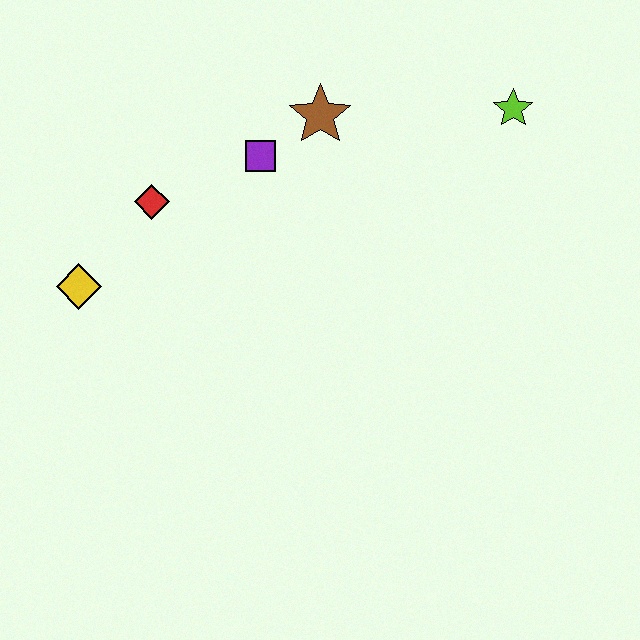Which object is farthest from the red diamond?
The lime star is farthest from the red diamond.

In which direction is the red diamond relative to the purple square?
The red diamond is to the left of the purple square.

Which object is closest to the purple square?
The brown star is closest to the purple square.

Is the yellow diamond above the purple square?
No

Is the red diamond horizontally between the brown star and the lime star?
No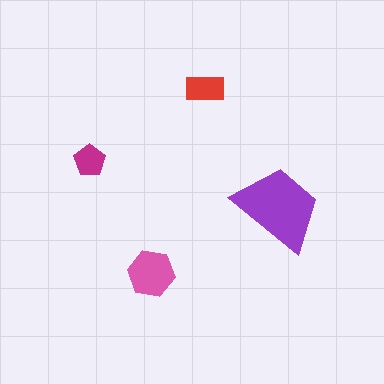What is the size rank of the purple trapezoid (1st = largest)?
1st.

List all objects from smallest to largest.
The magenta pentagon, the red rectangle, the pink hexagon, the purple trapezoid.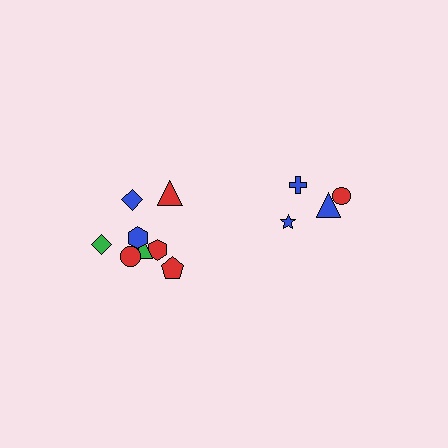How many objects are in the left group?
There are 8 objects.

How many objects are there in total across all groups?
There are 12 objects.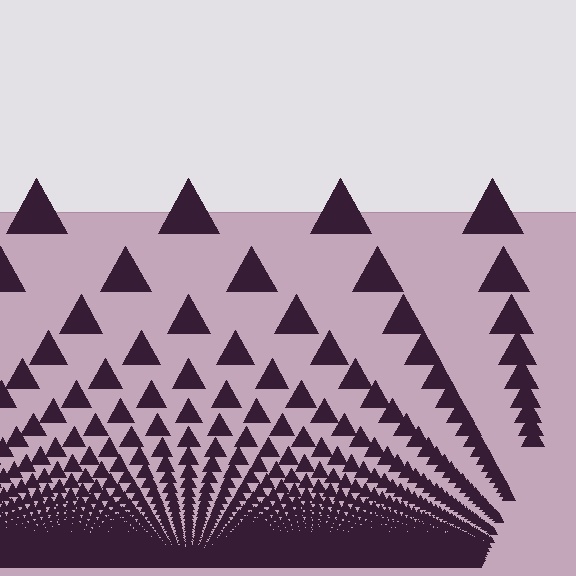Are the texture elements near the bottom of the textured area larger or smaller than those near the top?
Smaller. The gradient is inverted — elements near the bottom are smaller and denser.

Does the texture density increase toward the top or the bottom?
Density increases toward the bottom.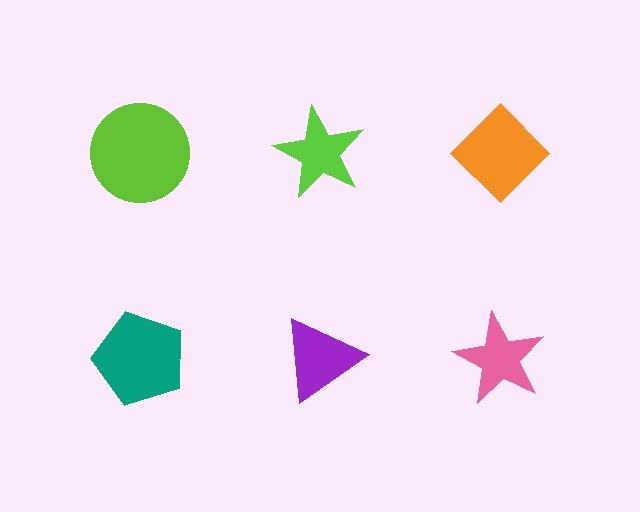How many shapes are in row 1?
3 shapes.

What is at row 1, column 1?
A lime circle.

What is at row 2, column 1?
A teal pentagon.